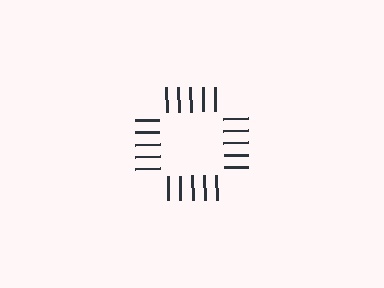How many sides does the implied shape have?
4 sides — the line-ends trace a square.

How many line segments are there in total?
20 — 5 along each of the 4 edges.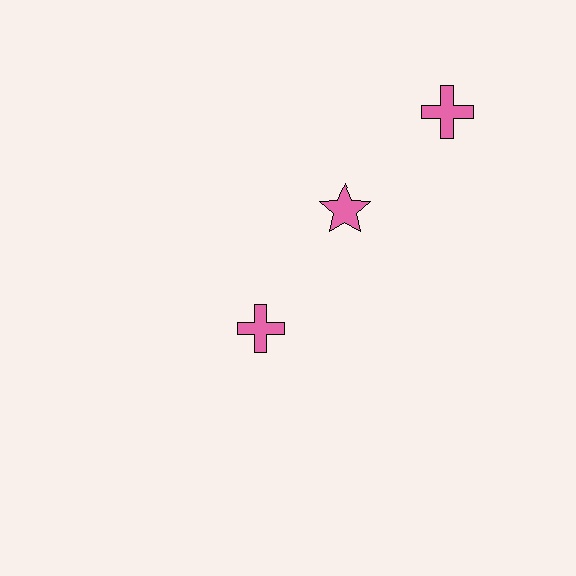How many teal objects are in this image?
There are no teal objects.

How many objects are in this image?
There are 3 objects.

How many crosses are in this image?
There are 2 crosses.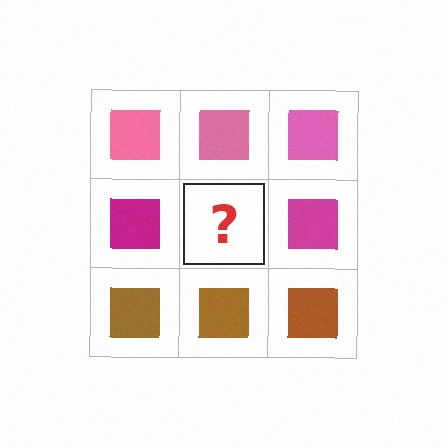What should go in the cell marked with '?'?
The missing cell should contain a magenta square.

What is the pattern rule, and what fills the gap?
The rule is that each row has a consistent color. The gap should be filled with a magenta square.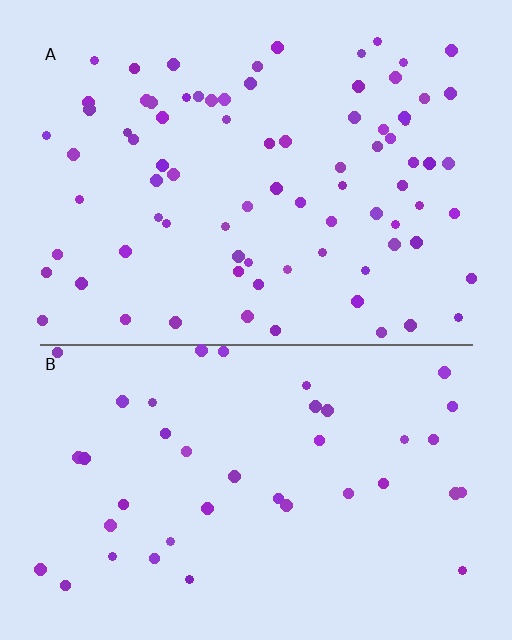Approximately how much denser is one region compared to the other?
Approximately 2.0× — region A over region B.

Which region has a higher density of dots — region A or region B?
A (the top).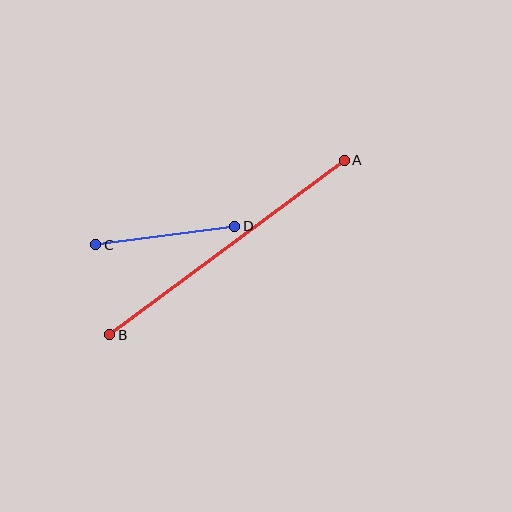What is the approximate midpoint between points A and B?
The midpoint is at approximately (227, 248) pixels.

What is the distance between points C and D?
The distance is approximately 140 pixels.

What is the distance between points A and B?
The distance is approximately 293 pixels.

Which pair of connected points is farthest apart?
Points A and B are farthest apart.